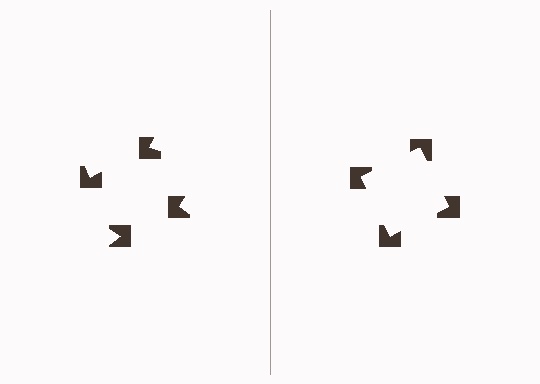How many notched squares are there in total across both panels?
8 — 4 on each side.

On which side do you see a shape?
An illusory square appears on the right side. On the left side the wedge cuts are rotated, so no coherent shape forms.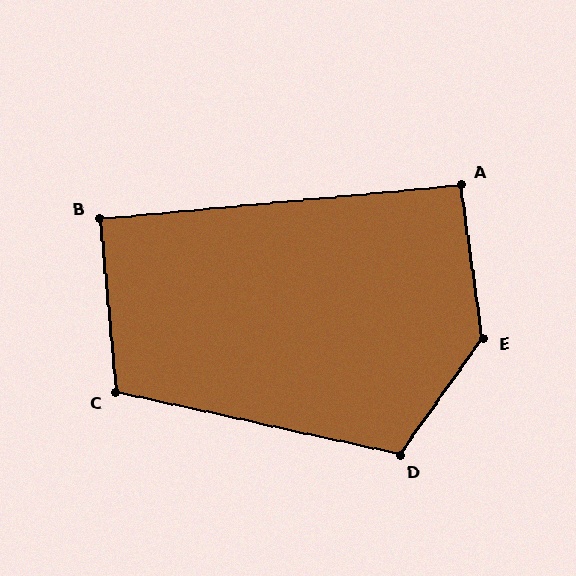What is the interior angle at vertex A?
Approximately 93 degrees (approximately right).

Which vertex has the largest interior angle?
E, at approximately 136 degrees.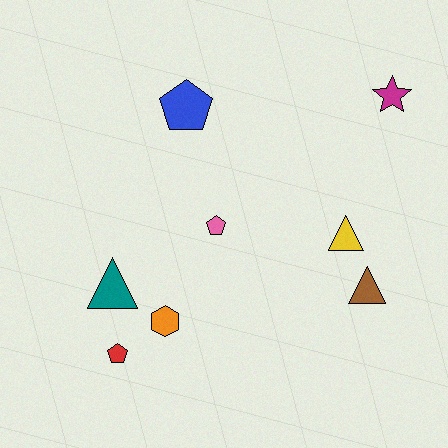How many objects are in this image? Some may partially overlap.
There are 8 objects.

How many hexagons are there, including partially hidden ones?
There is 1 hexagon.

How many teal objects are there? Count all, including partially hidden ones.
There is 1 teal object.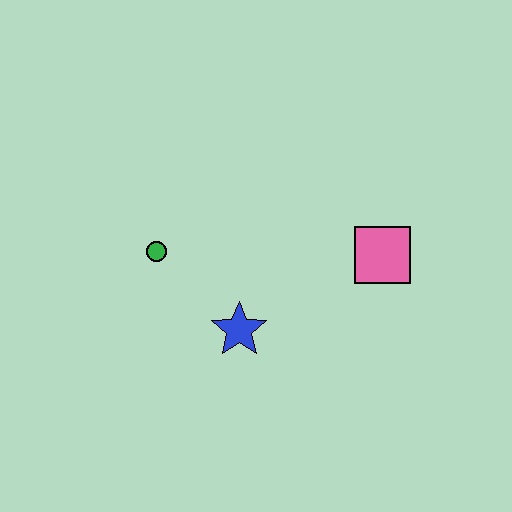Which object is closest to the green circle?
The blue star is closest to the green circle.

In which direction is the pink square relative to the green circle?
The pink square is to the right of the green circle.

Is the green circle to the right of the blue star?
No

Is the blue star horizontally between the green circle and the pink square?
Yes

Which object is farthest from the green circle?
The pink square is farthest from the green circle.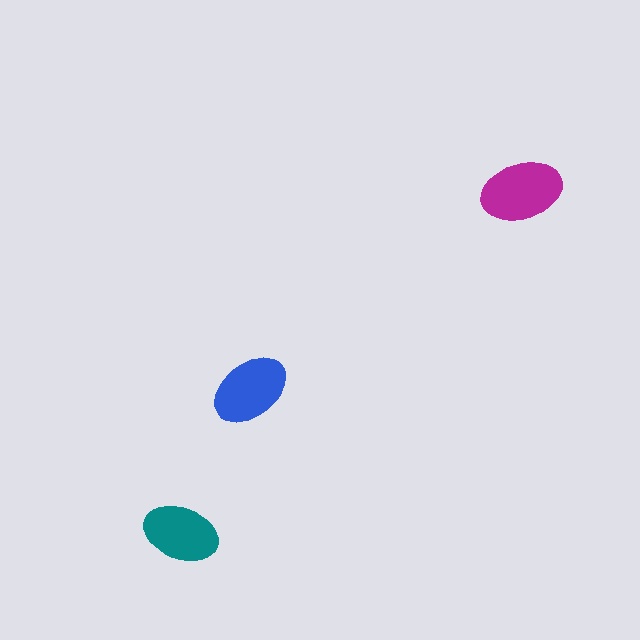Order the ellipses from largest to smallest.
the magenta one, the blue one, the teal one.